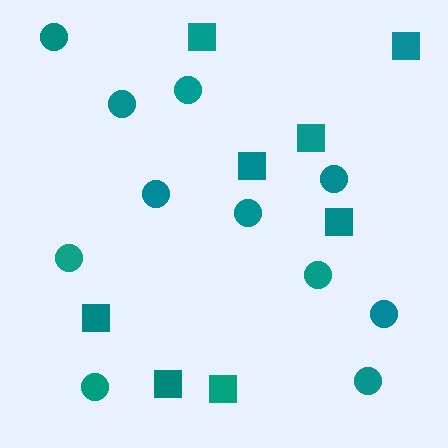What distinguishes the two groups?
There are 2 groups: one group of squares (8) and one group of circles (11).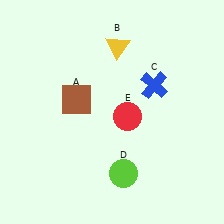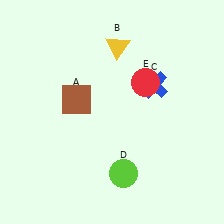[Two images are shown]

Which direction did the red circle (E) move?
The red circle (E) moved up.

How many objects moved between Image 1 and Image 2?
1 object moved between the two images.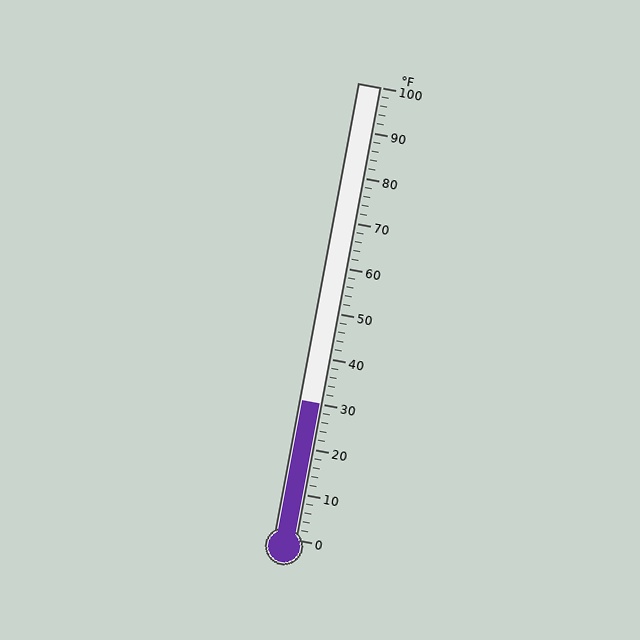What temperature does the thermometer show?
The thermometer shows approximately 30°F.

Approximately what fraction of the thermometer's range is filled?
The thermometer is filled to approximately 30% of its range.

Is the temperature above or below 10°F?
The temperature is above 10°F.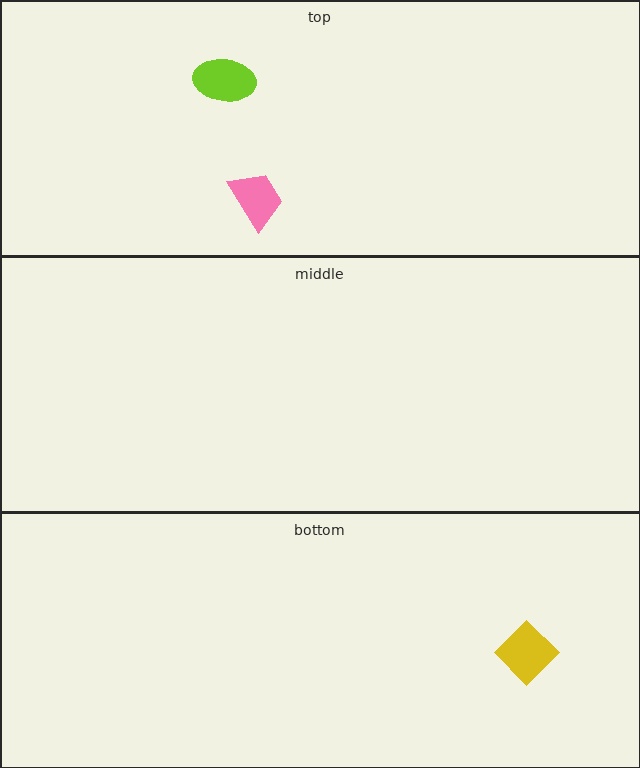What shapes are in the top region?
The lime ellipse, the pink trapezoid.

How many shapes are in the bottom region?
1.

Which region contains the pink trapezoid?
The top region.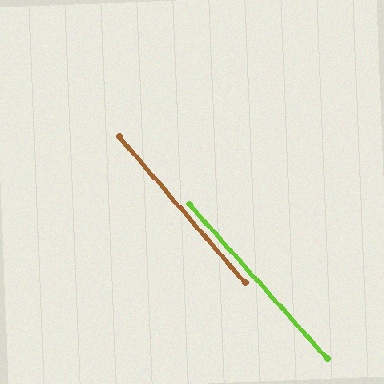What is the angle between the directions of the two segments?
Approximately 1 degree.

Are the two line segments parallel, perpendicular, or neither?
Parallel — their directions differ by only 0.9°.